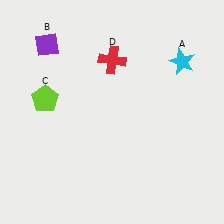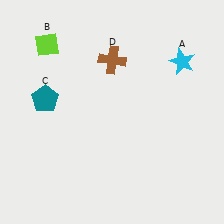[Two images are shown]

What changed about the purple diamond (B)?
In Image 1, B is purple. In Image 2, it changed to lime.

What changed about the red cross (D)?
In Image 1, D is red. In Image 2, it changed to brown.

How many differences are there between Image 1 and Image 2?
There are 3 differences between the two images.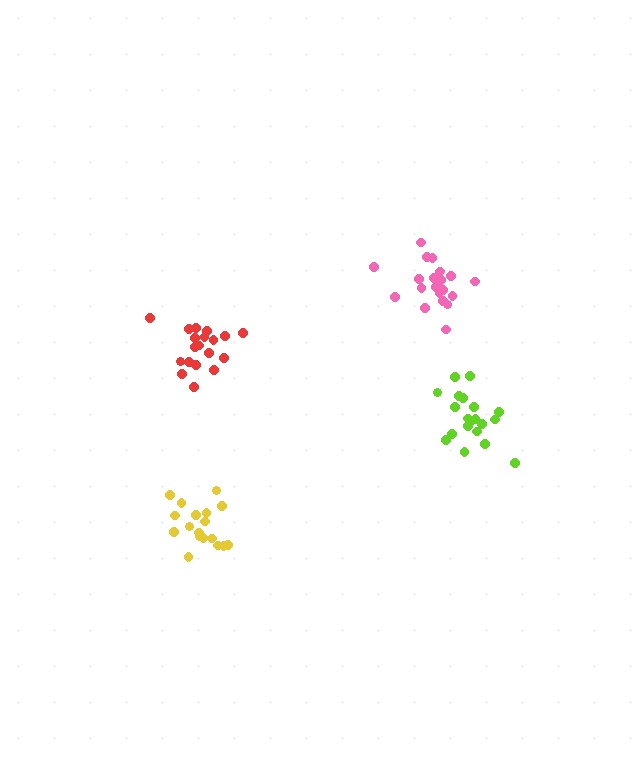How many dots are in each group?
Group 1: 21 dots, Group 2: 18 dots, Group 3: 20 dots, Group 4: 19 dots (78 total).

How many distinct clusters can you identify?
There are 4 distinct clusters.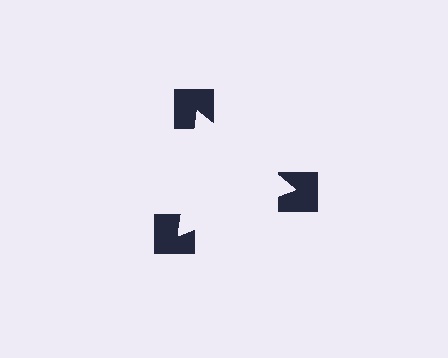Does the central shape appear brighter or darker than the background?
It typically appears slightly brighter than the background, even though no actual brightness change is drawn.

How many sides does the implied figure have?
3 sides.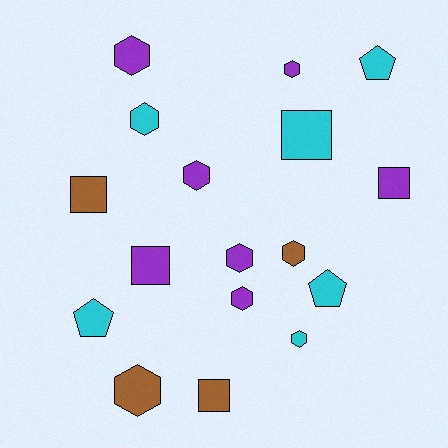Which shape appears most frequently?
Hexagon, with 9 objects.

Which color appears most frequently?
Purple, with 7 objects.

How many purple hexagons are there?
There are 5 purple hexagons.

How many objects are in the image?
There are 17 objects.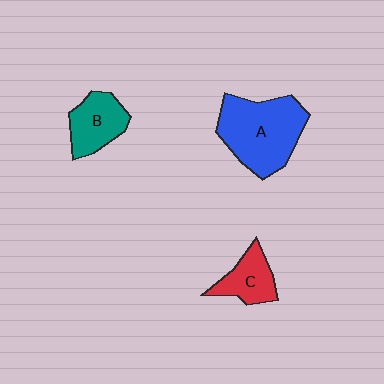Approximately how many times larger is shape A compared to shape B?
Approximately 1.9 times.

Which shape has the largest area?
Shape A (blue).